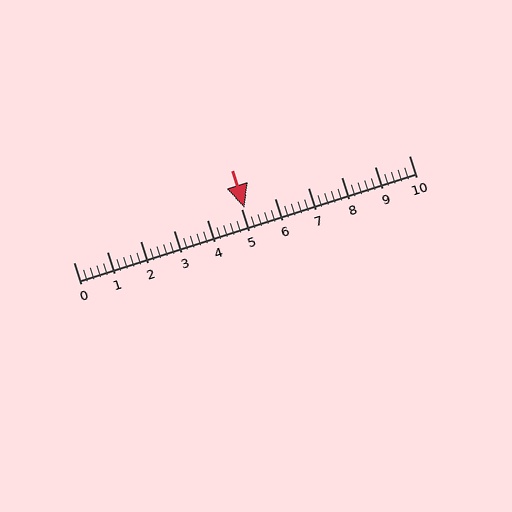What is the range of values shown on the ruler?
The ruler shows values from 0 to 10.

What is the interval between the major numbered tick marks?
The major tick marks are spaced 1 units apart.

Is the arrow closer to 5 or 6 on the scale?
The arrow is closer to 5.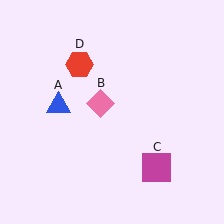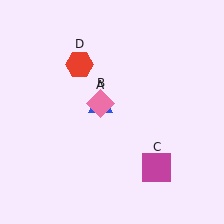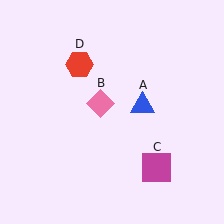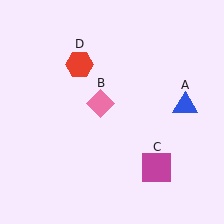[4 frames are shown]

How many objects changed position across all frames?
1 object changed position: blue triangle (object A).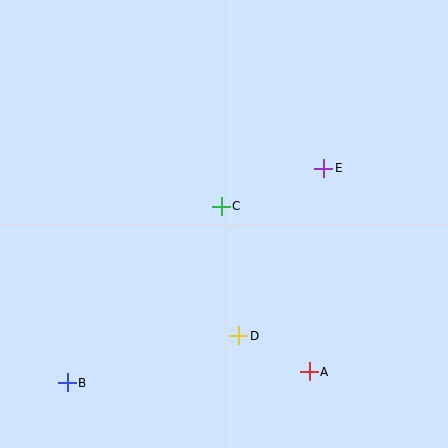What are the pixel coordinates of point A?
Point A is at (309, 372).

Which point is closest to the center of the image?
Point C at (221, 206) is closest to the center.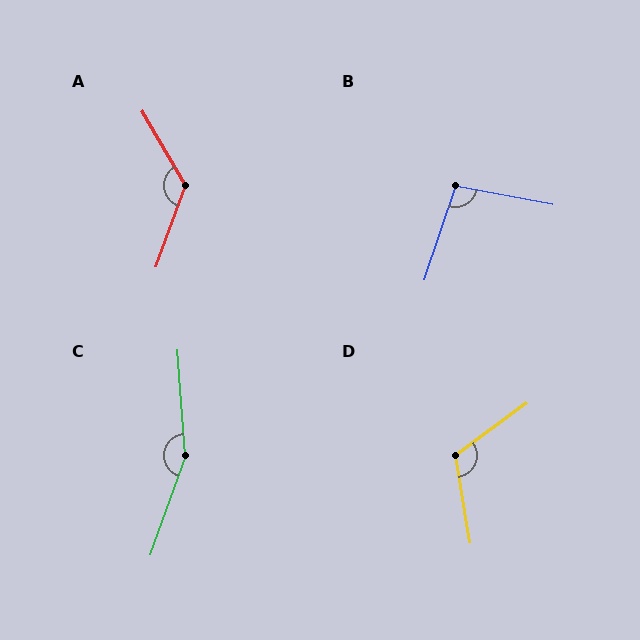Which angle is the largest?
C, at approximately 157 degrees.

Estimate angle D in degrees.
Approximately 117 degrees.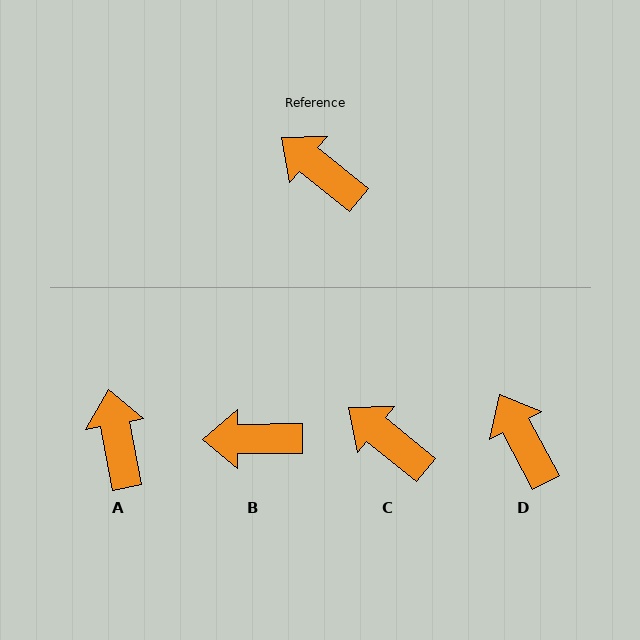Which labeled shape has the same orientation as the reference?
C.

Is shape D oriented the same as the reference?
No, it is off by about 23 degrees.